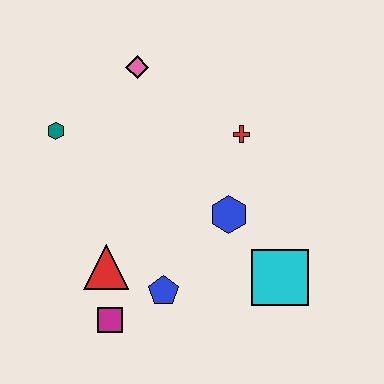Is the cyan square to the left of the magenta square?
No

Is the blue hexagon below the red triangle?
No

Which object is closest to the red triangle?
The magenta square is closest to the red triangle.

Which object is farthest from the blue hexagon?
The teal hexagon is farthest from the blue hexagon.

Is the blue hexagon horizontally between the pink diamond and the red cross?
Yes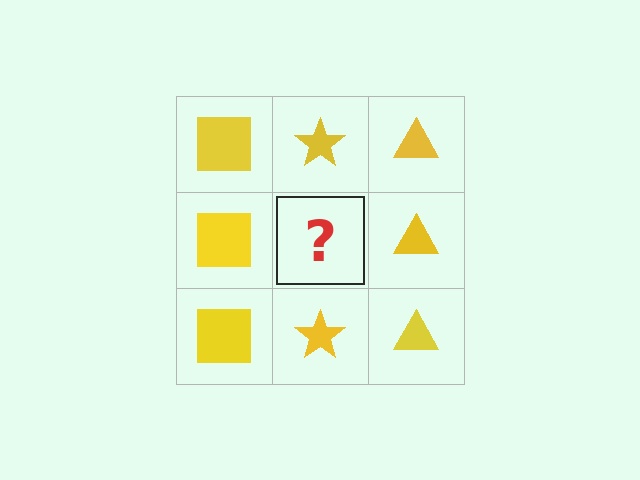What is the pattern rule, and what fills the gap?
The rule is that each column has a consistent shape. The gap should be filled with a yellow star.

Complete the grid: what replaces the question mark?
The question mark should be replaced with a yellow star.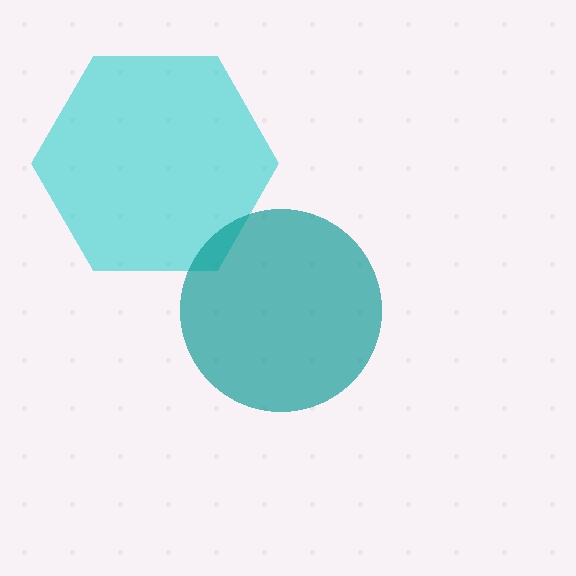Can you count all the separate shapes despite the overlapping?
Yes, there are 2 separate shapes.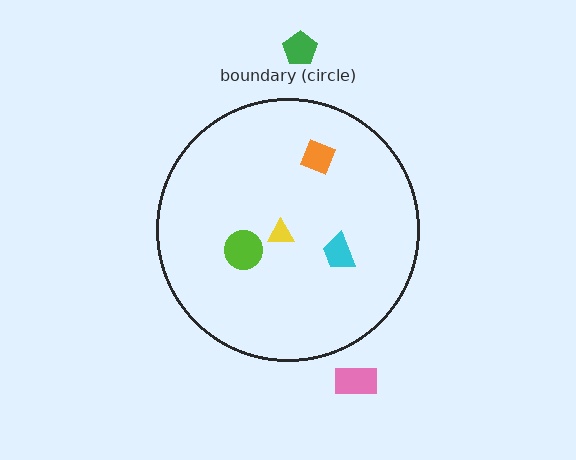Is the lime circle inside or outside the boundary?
Inside.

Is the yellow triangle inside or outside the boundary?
Inside.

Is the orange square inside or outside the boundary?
Inside.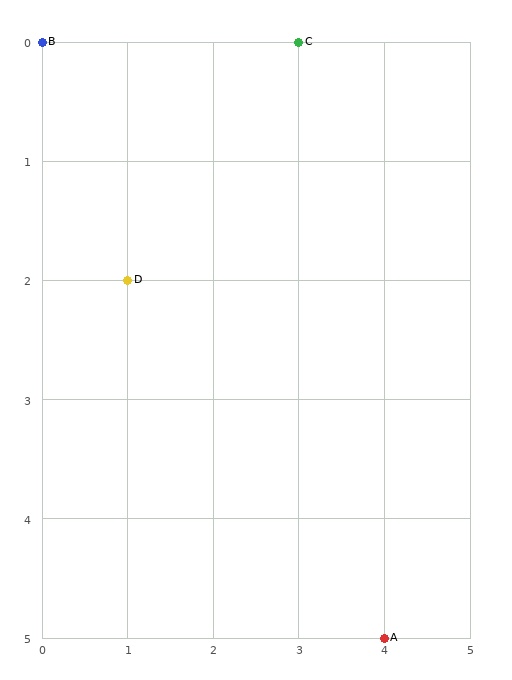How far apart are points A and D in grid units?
Points A and D are 3 columns and 3 rows apart (about 4.2 grid units diagonally).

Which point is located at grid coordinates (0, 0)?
Point B is at (0, 0).